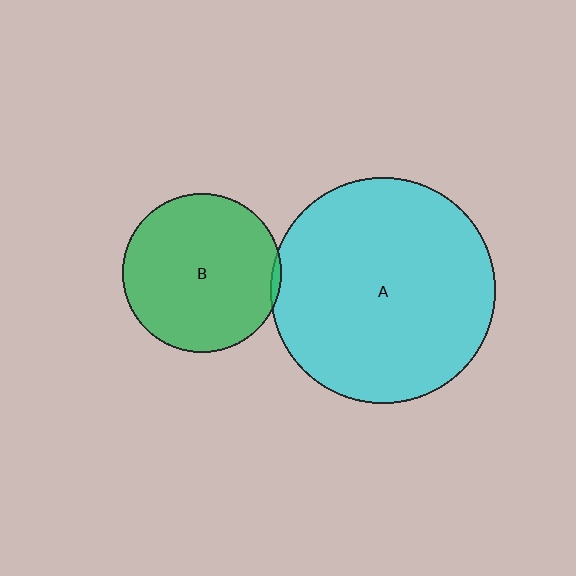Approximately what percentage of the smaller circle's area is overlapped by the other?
Approximately 5%.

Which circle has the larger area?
Circle A (cyan).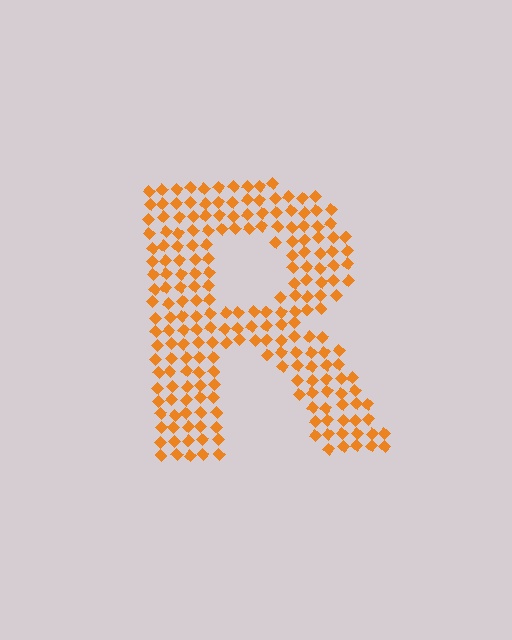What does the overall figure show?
The overall figure shows the letter R.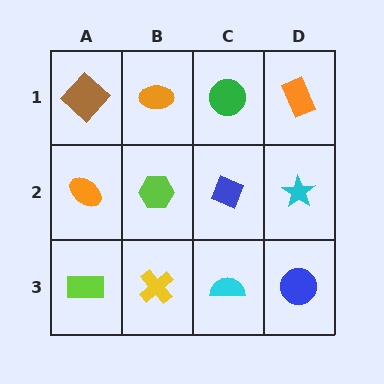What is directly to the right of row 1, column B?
A green circle.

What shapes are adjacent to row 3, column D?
A cyan star (row 2, column D), a cyan semicircle (row 3, column C).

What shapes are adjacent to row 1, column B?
A lime hexagon (row 2, column B), a brown diamond (row 1, column A), a green circle (row 1, column C).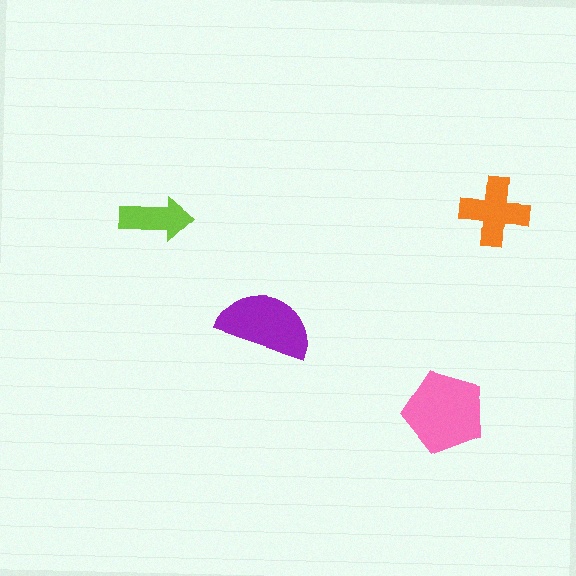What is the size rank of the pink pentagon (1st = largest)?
1st.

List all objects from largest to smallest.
The pink pentagon, the purple semicircle, the orange cross, the lime arrow.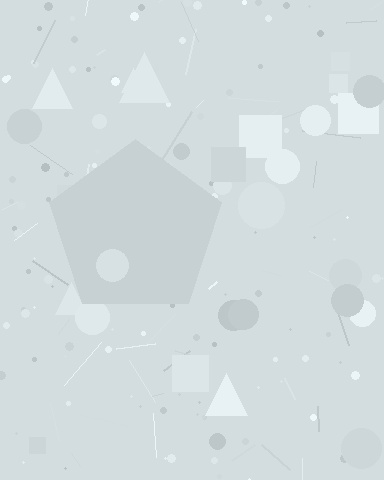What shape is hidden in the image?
A pentagon is hidden in the image.